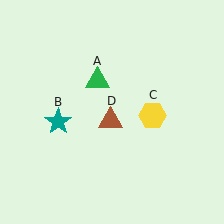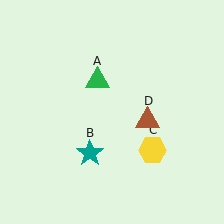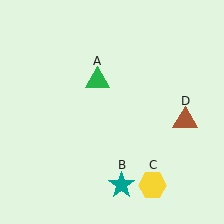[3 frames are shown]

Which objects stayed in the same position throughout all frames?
Green triangle (object A) remained stationary.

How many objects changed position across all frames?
3 objects changed position: teal star (object B), yellow hexagon (object C), brown triangle (object D).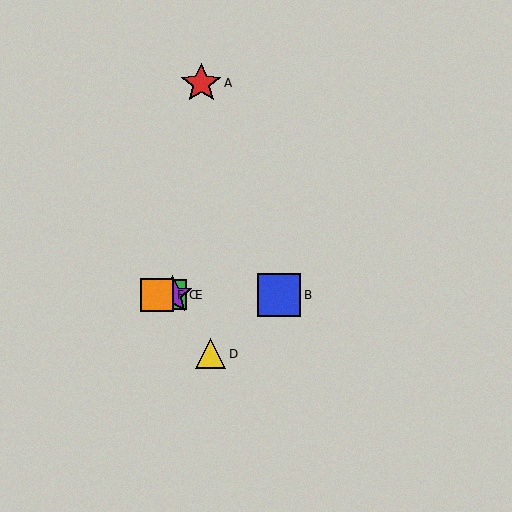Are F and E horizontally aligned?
Yes, both are at y≈295.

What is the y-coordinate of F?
Object F is at y≈295.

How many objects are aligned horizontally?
4 objects (B, C, E, F) are aligned horizontally.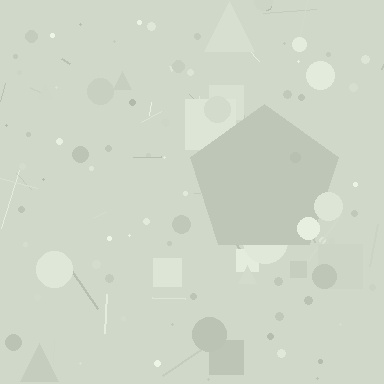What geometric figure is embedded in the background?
A pentagon is embedded in the background.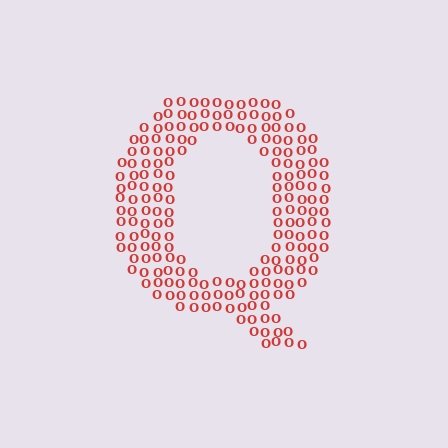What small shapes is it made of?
It is made of small letter O's.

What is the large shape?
The large shape is the letter Q.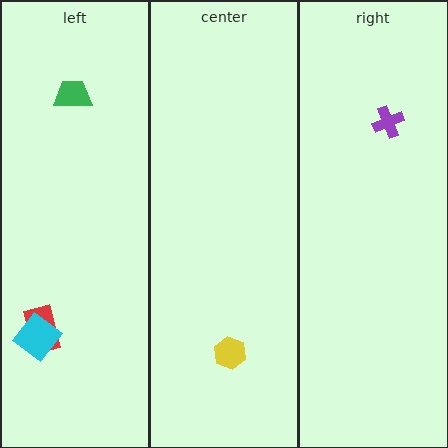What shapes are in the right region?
The purple cross.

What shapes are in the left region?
The red rectangle, the green trapezoid, the cyan diamond.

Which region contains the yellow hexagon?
The center region.